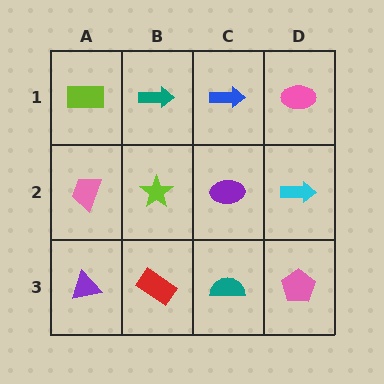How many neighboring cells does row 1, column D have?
2.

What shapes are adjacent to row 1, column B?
A lime star (row 2, column B), a lime rectangle (row 1, column A), a blue arrow (row 1, column C).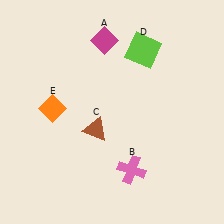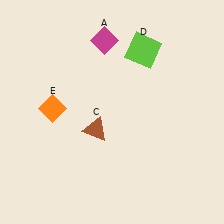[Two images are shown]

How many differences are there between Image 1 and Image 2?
There is 1 difference between the two images.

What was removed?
The pink cross (B) was removed in Image 2.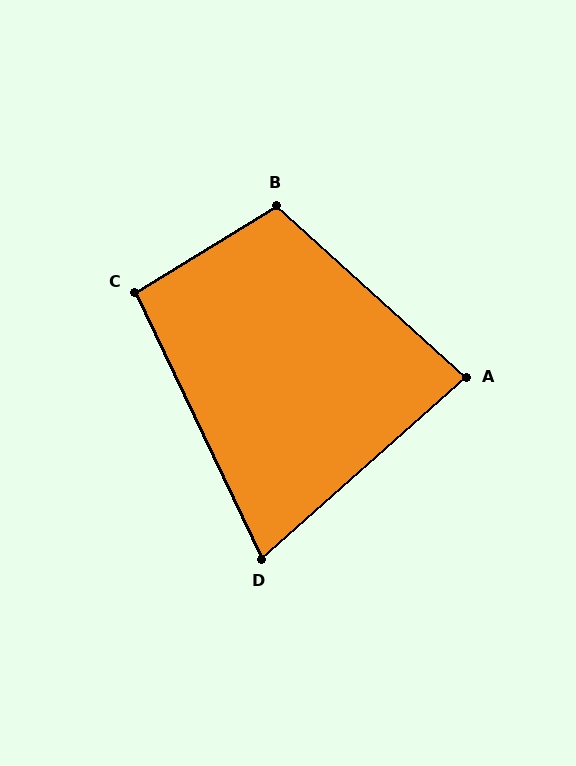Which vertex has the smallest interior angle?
D, at approximately 74 degrees.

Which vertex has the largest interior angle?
B, at approximately 106 degrees.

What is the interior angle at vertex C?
Approximately 96 degrees (obtuse).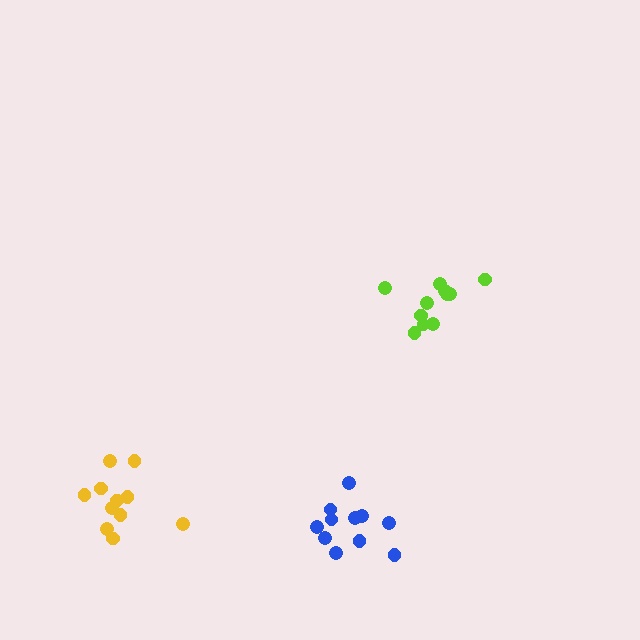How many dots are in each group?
Group 1: 11 dots, Group 2: 11 dots, Group 3: 11 dots (33 total).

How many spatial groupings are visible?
There are 3 spatial groupings.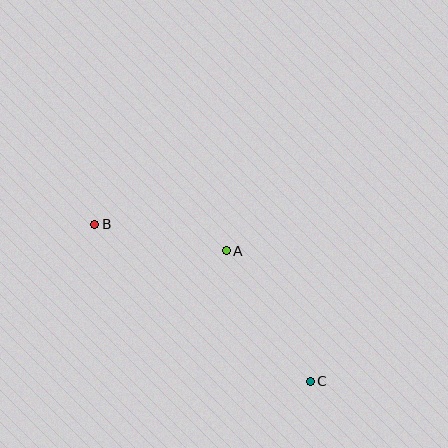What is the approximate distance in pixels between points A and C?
The distance between A and C is approximately 155 pixels.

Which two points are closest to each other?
Points A and B are closest to each other.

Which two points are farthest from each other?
Points B and C are farthest from each other.